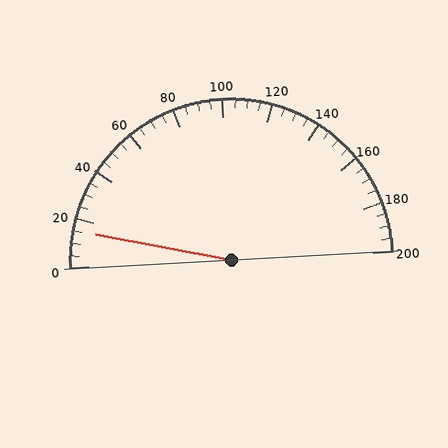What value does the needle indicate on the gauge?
The needle indicates approximately 15.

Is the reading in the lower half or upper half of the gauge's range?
The reading is in the lower half of the range (0 to 200).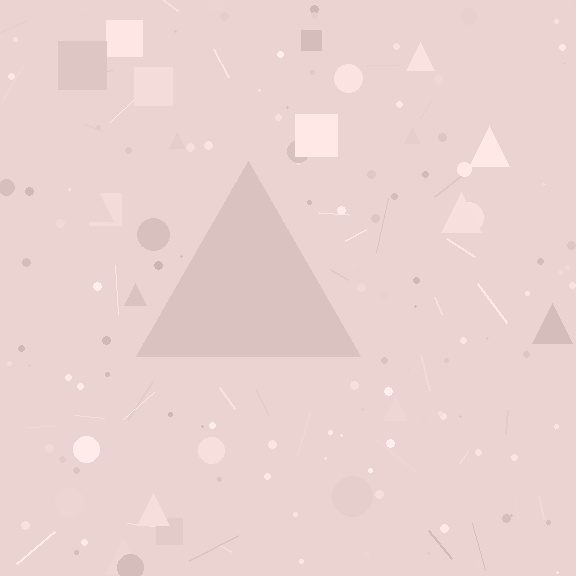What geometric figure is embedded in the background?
A triangle is embedded in the background.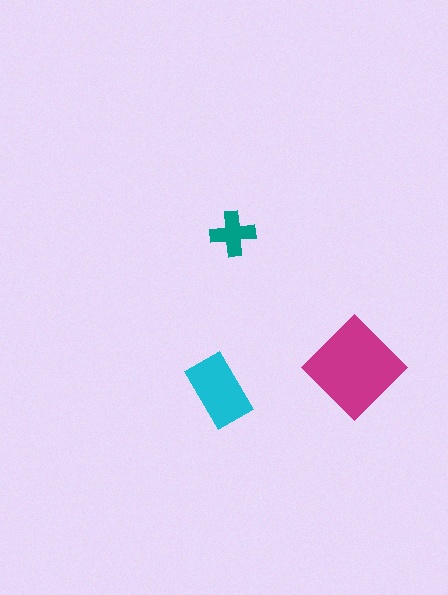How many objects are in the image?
There are 3 objects in the image.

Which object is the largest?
The magenta diamond.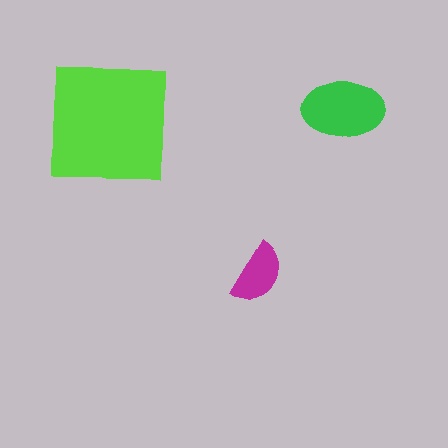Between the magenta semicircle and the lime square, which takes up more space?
The lime square.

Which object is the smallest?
The magenta semicircle.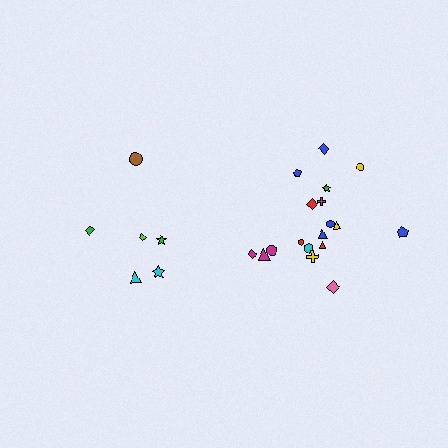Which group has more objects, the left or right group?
The right group.